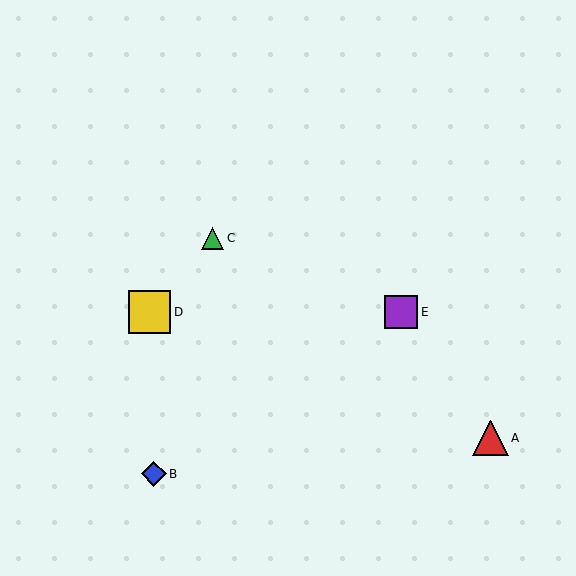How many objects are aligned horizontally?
2 objects (D, E) are aligned horizontally.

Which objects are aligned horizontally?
Objects D, E are aligned horizontally.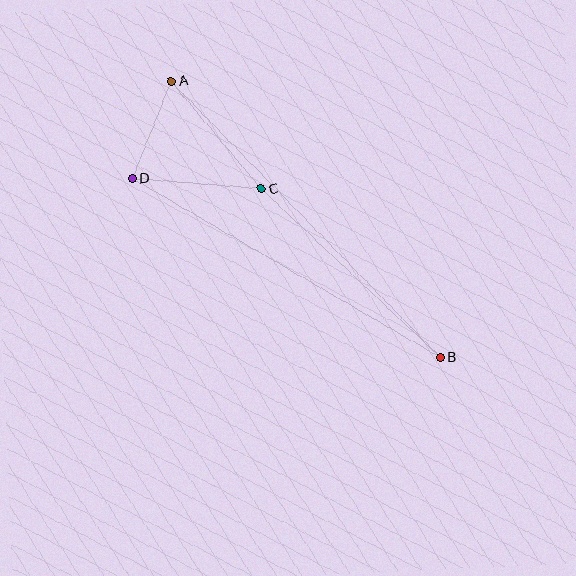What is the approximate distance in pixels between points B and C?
The distance between B and C is approximately 246 pixels.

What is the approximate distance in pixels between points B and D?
The distance between B and D is approximately 357 pixels.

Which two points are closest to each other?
Points A and D are closest to each other.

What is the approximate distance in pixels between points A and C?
The distance between A and C is approximately 140 pixels.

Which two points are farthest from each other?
Points A and B are farthest from each other.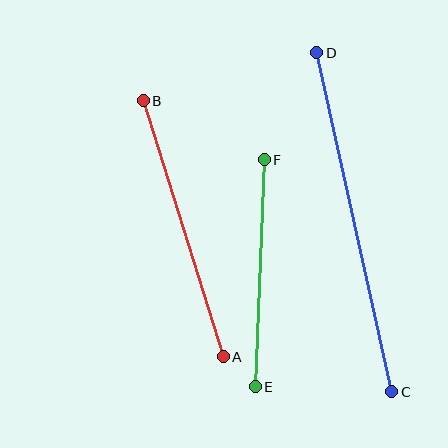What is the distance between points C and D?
The distance is approximately 347 pixels.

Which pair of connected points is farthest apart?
Points C and D are farthest apart.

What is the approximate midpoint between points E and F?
The midpoint is at approximately (260, 273) pixels.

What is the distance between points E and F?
The distance is approximately 227 pixels.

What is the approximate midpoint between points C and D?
The midpoint is at approximately (354, 222) pixels.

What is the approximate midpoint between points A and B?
The midpoint is at approximately (183, 229) pixels.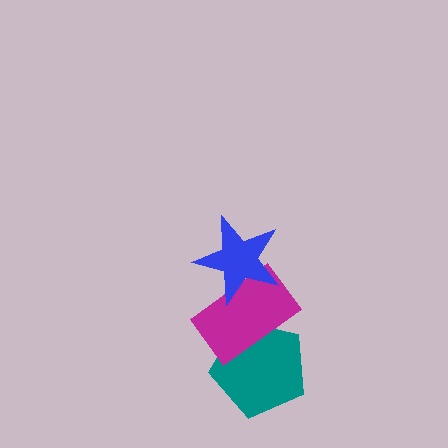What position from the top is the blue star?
The blue star is 1st from the top.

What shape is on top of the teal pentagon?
The magenta rectangle is on top of the teal pentagon.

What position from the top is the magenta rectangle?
The magenta rectangle is 2nd from the top.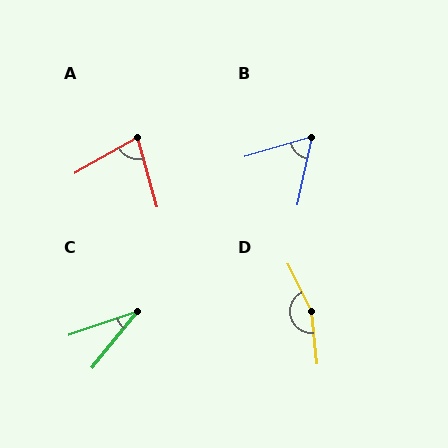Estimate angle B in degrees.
Approximately 61 degrees.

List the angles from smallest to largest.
C (32°), B (61°), A (76°), D (160°).